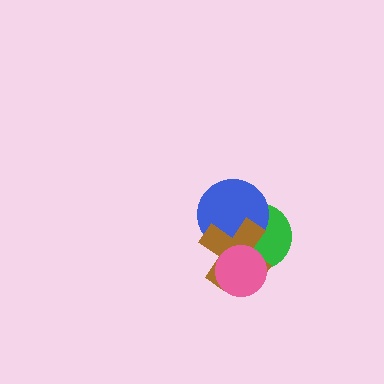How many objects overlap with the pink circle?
3 objects overlap with the pink circle.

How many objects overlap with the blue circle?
3 objects overlap with the blue circle.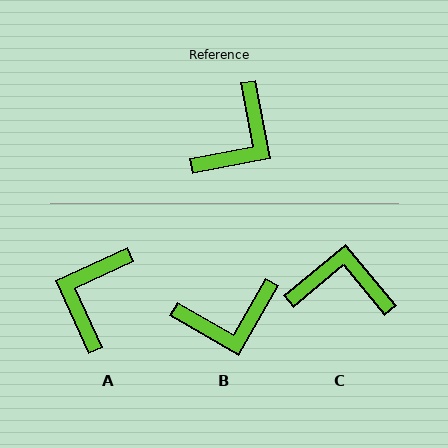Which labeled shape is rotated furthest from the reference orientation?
A, about 166 degrees away.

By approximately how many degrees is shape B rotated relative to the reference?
Approximately 40 degrees clockwise.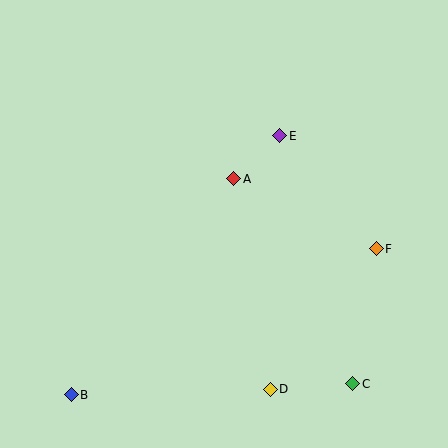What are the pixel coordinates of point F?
Point F is at (376, 249).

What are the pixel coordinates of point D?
Point D is at (270, 389).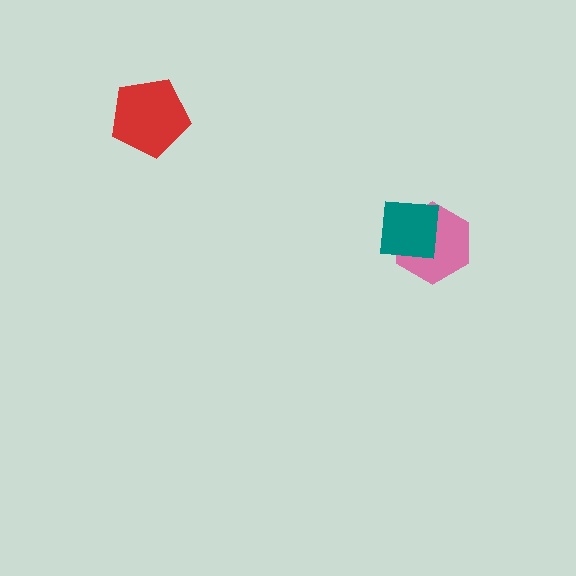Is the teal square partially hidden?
No, no other shape covers it.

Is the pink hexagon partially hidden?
Yes, it is partially covered by another shape.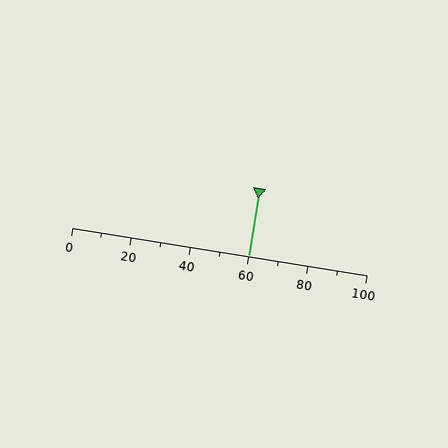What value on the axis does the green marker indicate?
The marker indicates approximately 60.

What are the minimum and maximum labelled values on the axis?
The axis runs from 0 to 100.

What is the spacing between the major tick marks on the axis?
The major ticks are spaced 20 apart.